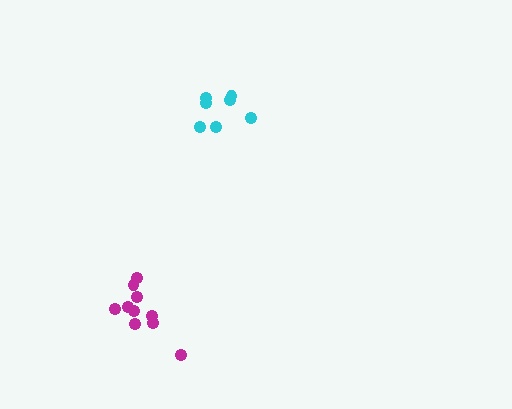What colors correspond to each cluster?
The clusters are colored: cyan, magenta.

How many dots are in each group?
Group 1: 7 dots, Group 2: 10 dots (17 total).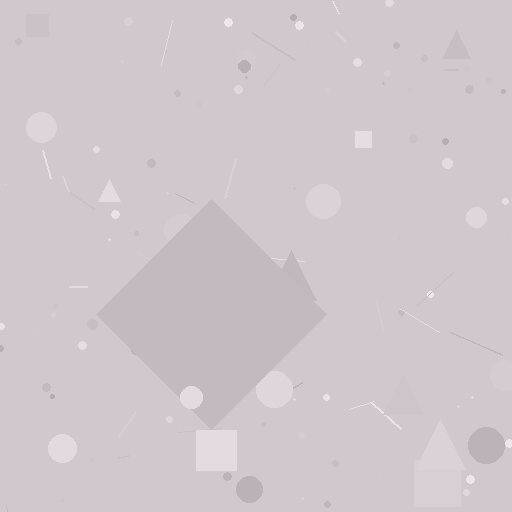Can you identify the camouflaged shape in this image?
The camouflaged shape is a diamond.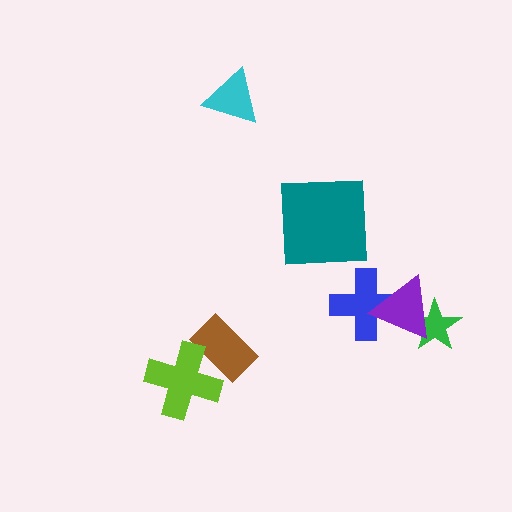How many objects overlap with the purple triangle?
2 objects overlap with the purple triangle.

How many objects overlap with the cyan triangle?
0 objects overlap with the cyan triangle.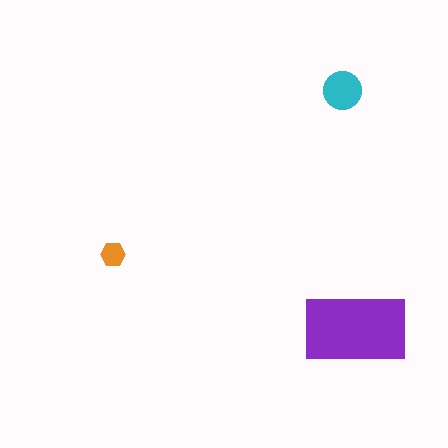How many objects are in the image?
There are 3 objects in the image.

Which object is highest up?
The cyan circle is topmost.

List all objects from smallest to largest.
The orange hexagon, the cyan circle, the purple rectangle.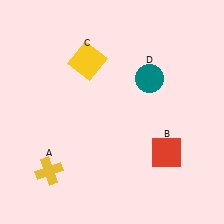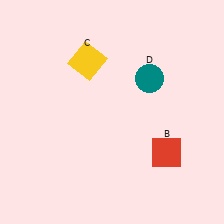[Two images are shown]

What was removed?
The yellow cross (A) was removed in Image 2.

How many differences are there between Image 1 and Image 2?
There is 1 difference between the two images.